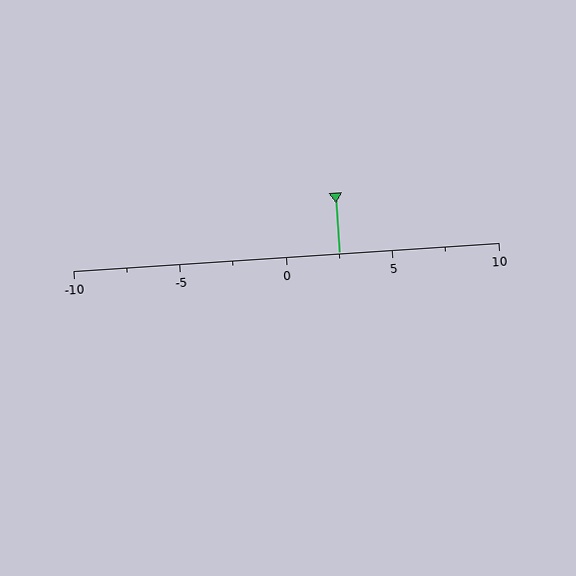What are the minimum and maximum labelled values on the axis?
The axis runs from -10 to 10.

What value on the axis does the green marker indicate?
The marker indicates approximately 2.5.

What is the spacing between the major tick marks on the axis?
The major ticks are spaced 5 apart.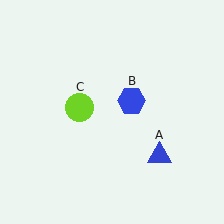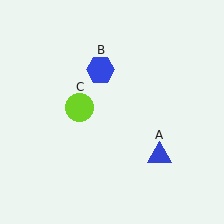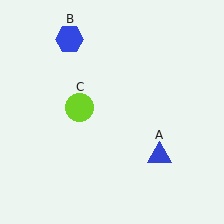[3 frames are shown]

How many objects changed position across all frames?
1 object changed position: blue hexagon (object B).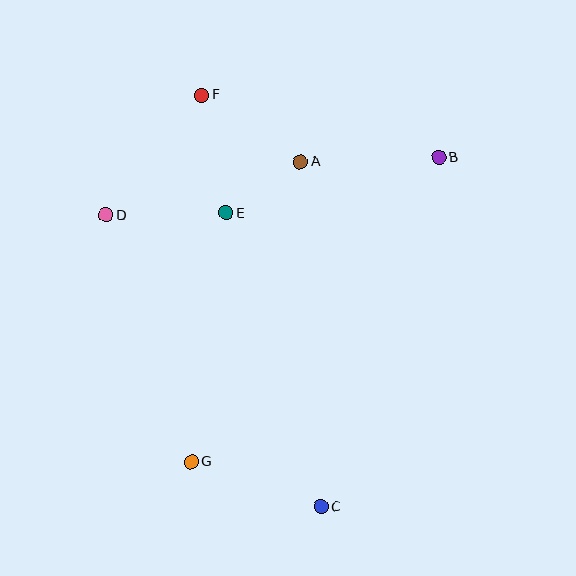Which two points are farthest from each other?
Points C and F are farthest from each other.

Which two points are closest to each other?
Points A and E are closest to each other.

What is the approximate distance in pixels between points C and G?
The distance between C and G is approximately 137 pixels.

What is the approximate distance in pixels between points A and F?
The distance between A and F is approximately 119 pixels.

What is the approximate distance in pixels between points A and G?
The distance between A and G is approximately 320 pixels.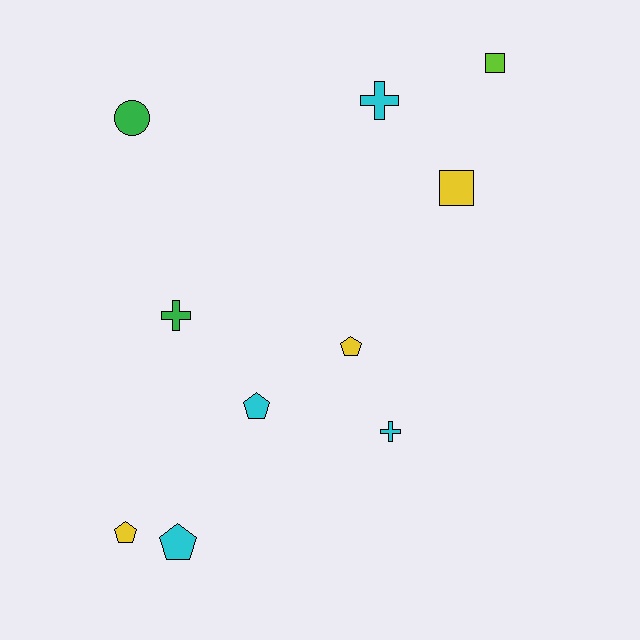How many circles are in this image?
There is 1 circle.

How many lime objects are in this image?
There is 1 lime object.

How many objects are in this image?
There are 10 objects.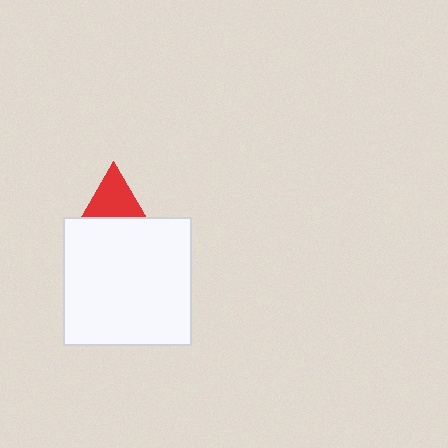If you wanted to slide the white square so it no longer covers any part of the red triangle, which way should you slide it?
Slide it down — that is the most direct way to separate the two shapes.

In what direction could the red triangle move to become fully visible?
The red triangle could move up. That would shift it out from behind the white square entirely.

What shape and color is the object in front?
The object in front is a white square.